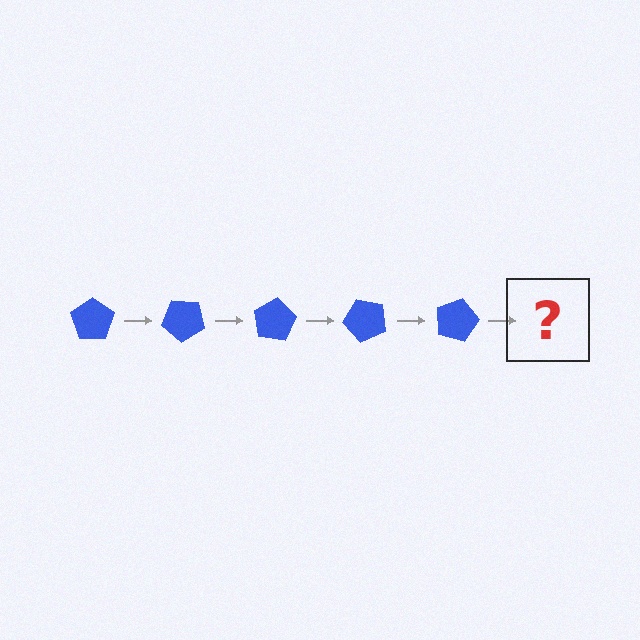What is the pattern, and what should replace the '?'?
The pattern is that the pentagon rotates 40 degrees each step. The '?' should be a blue pentagon rotated 200 degrees.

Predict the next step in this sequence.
The next step is a blue pentagon rotated 200 degrees.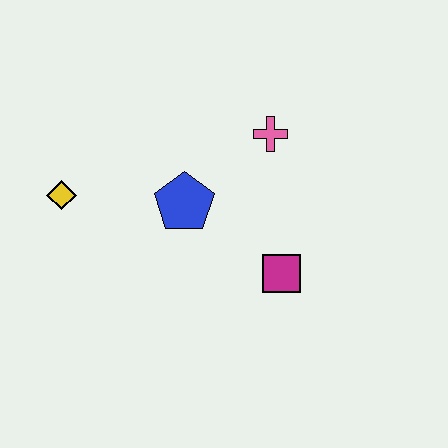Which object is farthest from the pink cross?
The yellow diamond is farthest from the pink cross.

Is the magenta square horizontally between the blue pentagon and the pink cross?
No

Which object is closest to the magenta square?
The blue pentagon is closest to the magenta square.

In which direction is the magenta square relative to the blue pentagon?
The magenta square is to the right of the blue pentagon.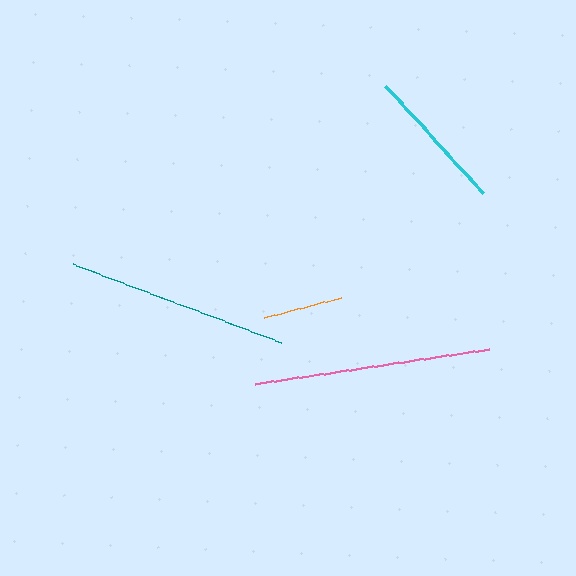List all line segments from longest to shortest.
From longest to shortest: pink, teal, cyan, orange.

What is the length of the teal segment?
The teal segment is approximately 222 pixels long.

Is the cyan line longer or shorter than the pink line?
The pink line is longer than the cyan line.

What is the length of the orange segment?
The orange segment is approximately 80 pixels long.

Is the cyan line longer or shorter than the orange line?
The cyan line is longer than the orange line.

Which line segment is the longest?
The pink line is the longest at approximately 237 pixels.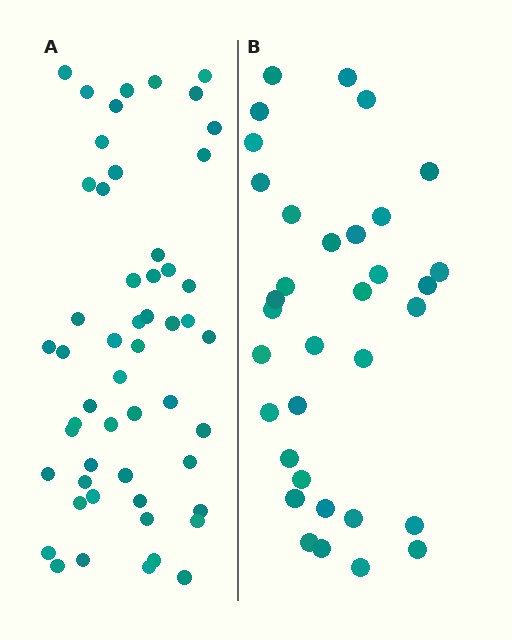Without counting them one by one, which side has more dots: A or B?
Region A (the left region) has more dots.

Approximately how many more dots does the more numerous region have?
Region A has approximately 20 more dots than region B.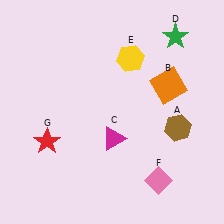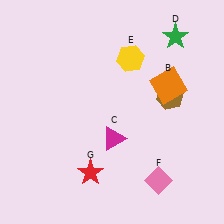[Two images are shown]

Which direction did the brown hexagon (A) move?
The brown hexagon (A) moved up.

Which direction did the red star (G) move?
The red star (G) moved right.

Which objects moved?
The objects that moved are: the brown hexagon (A), the red star (G).